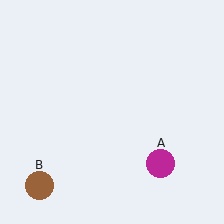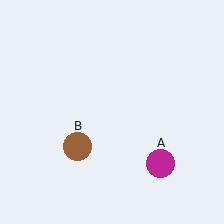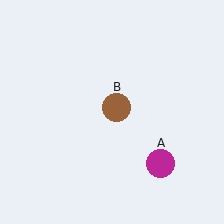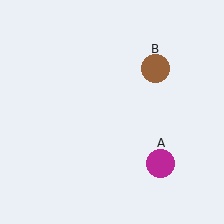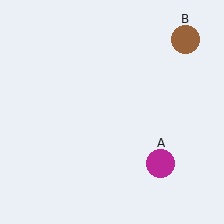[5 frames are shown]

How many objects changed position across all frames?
1 object changed position: brown circle (object B).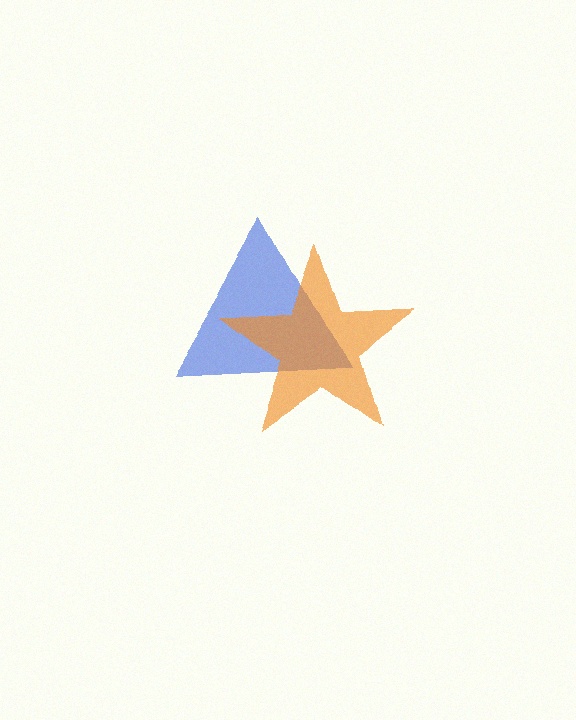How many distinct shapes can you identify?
There are 2 distinct shapes: a blue triangle, an orange star.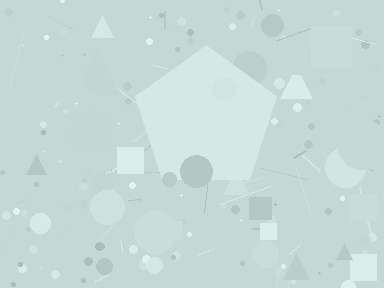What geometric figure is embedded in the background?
A pentagon is embedded in the background.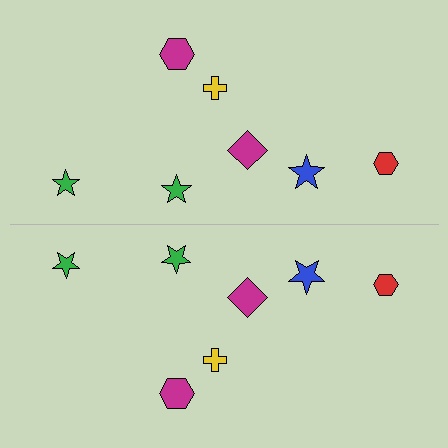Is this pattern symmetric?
Yes, this pattern has bilateral (reflection) symmetry.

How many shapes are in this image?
There are 14 shapes in this image.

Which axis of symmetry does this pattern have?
The pattern has a horizontal axis of symmetry running through the center of the image.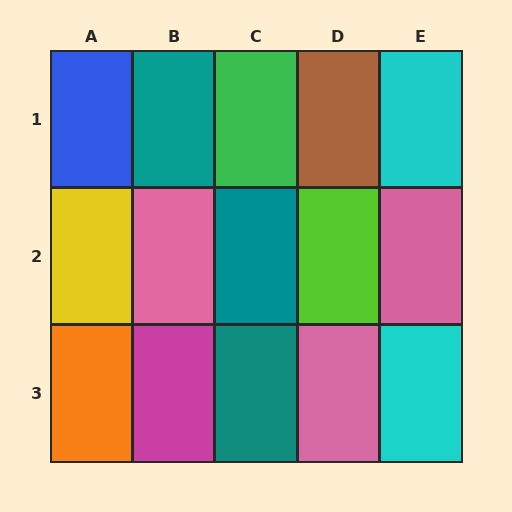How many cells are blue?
1 cell is blue.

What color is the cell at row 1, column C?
Green.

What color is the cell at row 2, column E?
Pink.